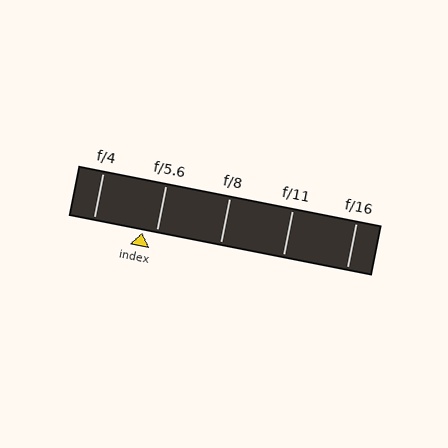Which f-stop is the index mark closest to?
The index mark is closest to f/5.6.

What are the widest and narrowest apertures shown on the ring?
The widest aperture shown is f/4 and the narrowest is f/16.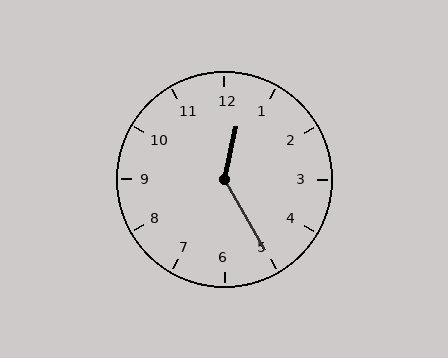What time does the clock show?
12:25.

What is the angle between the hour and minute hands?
Approximately 138 degrees.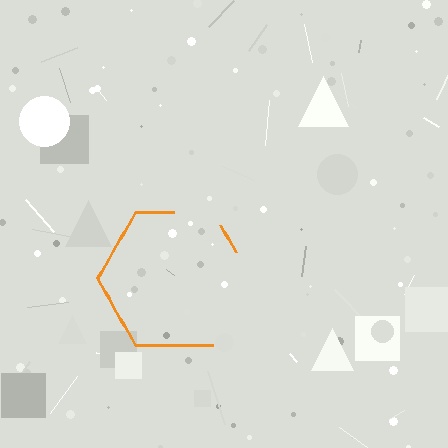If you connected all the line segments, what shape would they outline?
They would outline a hexagon.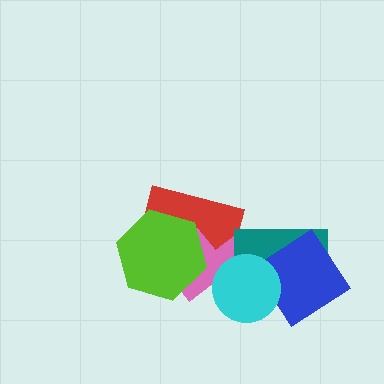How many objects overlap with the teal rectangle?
3 objects overlap with the teal rectangle.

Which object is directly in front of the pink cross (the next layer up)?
The teal rectangle is directly in front of the pink cross.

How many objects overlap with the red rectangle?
2 objects overlap with the red rectangle.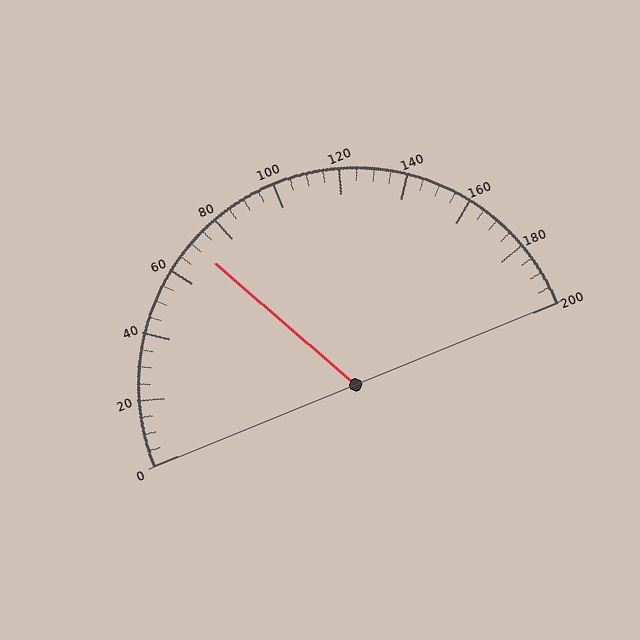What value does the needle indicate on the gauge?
The needle indicates approximately 70.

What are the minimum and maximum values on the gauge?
The gauge ranges from 0 to 200.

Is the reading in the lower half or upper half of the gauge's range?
The reading is in the lower half of the range (0 to 200).